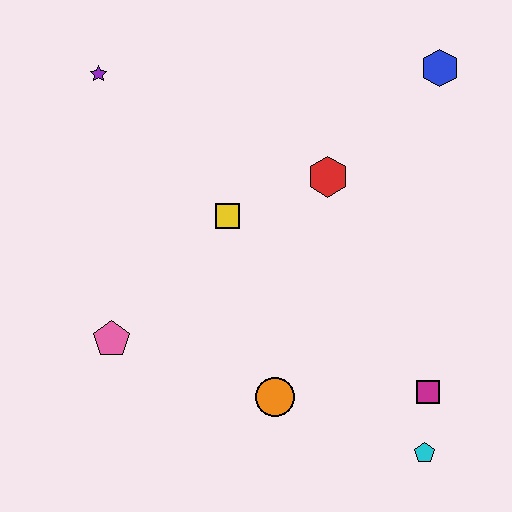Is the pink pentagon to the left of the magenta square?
Yes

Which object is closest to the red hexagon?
The yellow square is closest to the red hexagon.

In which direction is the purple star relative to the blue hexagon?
The purple star is to the left of the blue hexagon.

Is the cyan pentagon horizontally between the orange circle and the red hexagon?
No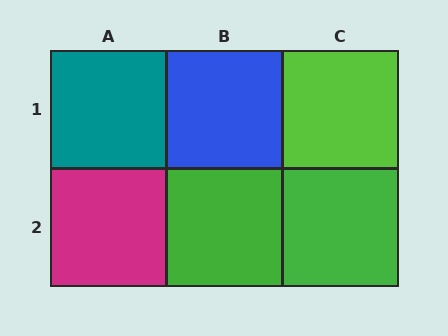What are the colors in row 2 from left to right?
Magenta, green, green.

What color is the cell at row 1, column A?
Teal.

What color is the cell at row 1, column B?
Blue.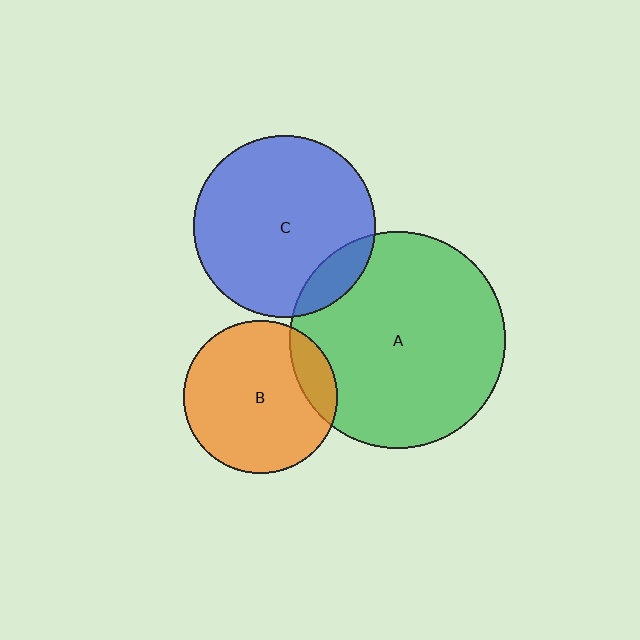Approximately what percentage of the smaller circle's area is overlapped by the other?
Approximately 10%.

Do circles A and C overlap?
Yes.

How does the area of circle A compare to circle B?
Approximately 2.0 times.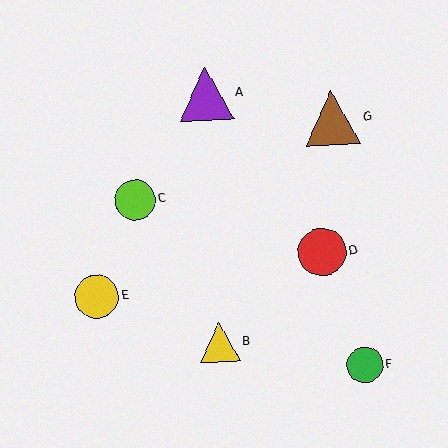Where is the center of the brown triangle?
The center of the brown triangle is at (332, 118).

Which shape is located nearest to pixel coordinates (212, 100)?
The purple triangle (labeled A) at (206, 94) is nearest to that location.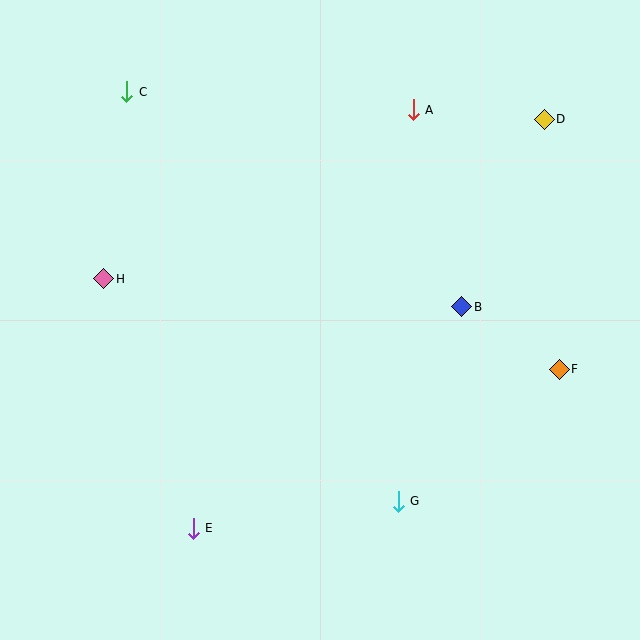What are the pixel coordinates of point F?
Point F is at (559, 369).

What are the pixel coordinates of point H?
Point H is at (104, 279).